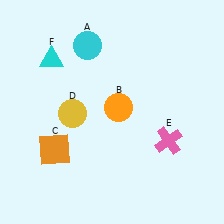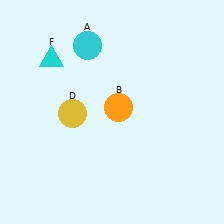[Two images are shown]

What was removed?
The orange square (C), the pink cross (E) were removed in Image 2.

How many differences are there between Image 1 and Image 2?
There are 2 differences between the two images.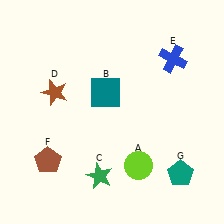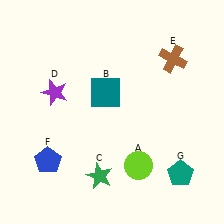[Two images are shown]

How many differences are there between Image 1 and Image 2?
There are 3 differences between the two images.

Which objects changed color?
D changed from brown to purple. E changed from blue to brown. F changed from brown to blue.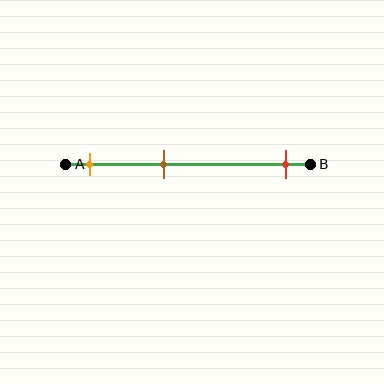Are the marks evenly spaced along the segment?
No, the marks are not evenly spaced.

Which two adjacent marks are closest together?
The orange and brown marks are the closest adjacent pair.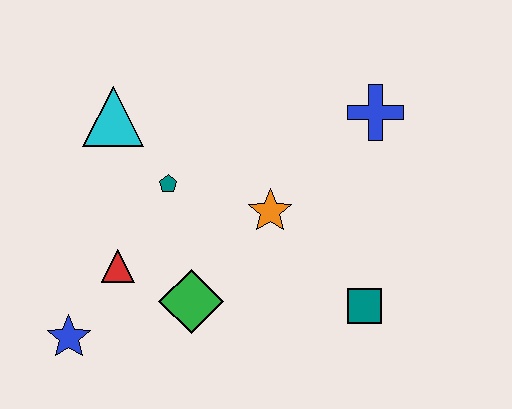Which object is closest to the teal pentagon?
The cyan triangle is closest to the teal pentagon.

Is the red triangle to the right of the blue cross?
No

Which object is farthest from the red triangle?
The blue cross is farthest from the red triangle.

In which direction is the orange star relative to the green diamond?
The orange star is above the green diamond.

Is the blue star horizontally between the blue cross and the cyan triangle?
No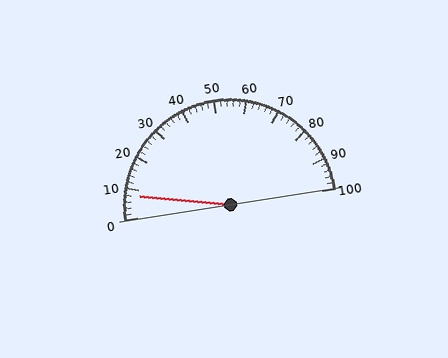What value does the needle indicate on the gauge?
The needle indicates approximately 8.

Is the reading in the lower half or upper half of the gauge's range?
The reading is in the lower half of the range (0 to 100).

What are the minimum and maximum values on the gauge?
The gauge ranges from 0 to 100.